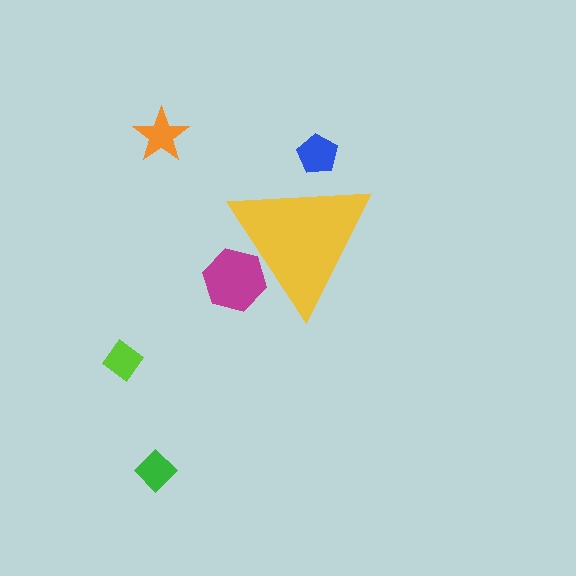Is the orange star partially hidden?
No, the orange star is fully visible.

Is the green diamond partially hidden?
No, the green diamond is fully visible.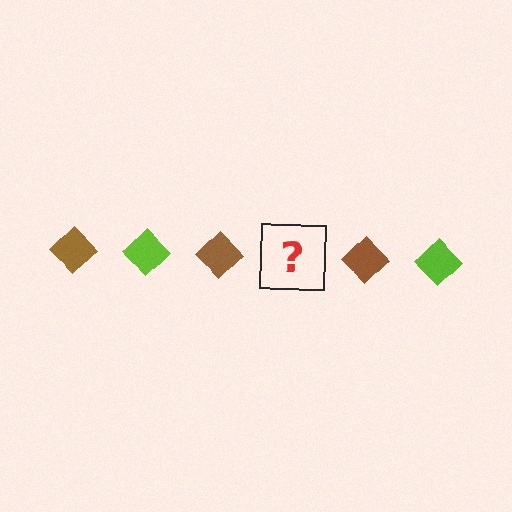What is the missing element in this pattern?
The missing element is a lime diamond.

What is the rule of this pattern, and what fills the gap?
The rule is that the pattern cycles through brown, lime diamonds. The gap should be filled with a lime diamond.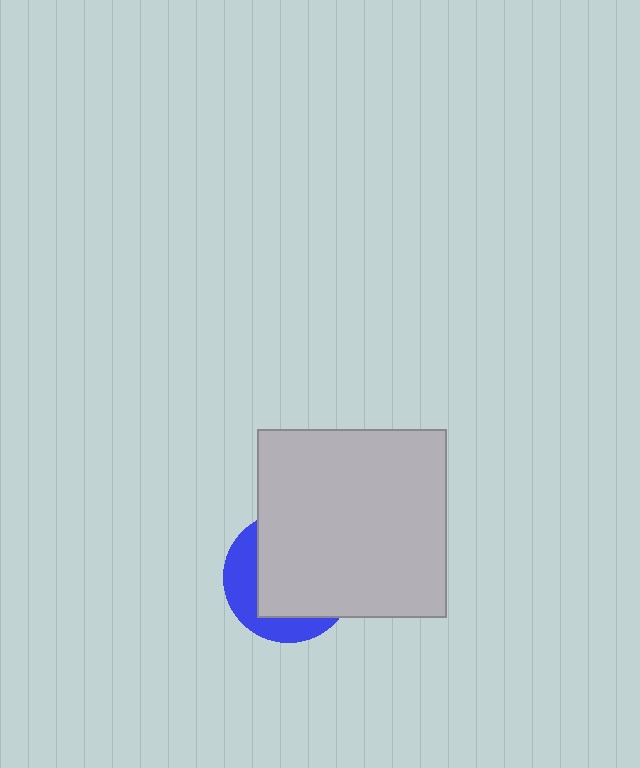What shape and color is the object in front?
The object in front is a light gray square.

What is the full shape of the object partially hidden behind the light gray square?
The partially hidden object is a blue circle.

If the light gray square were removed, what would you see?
You would see the complete blue circle.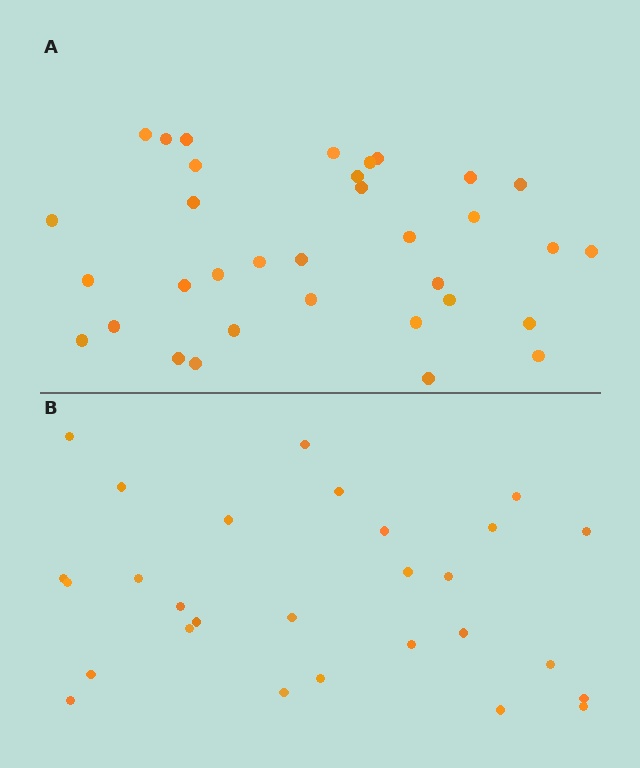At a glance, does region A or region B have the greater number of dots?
Region A (the top region) has more dots.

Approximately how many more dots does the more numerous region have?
Region A has about 6 more dots than region B.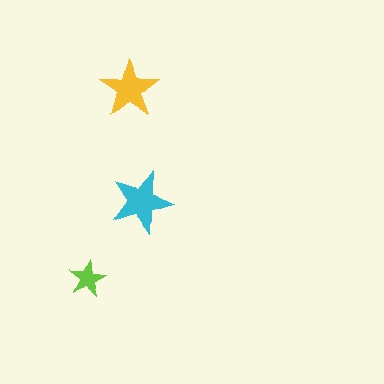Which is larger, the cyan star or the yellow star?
The cyan one.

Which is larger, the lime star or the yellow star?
The yellow one.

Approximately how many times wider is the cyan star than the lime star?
About 1.5 times wider.